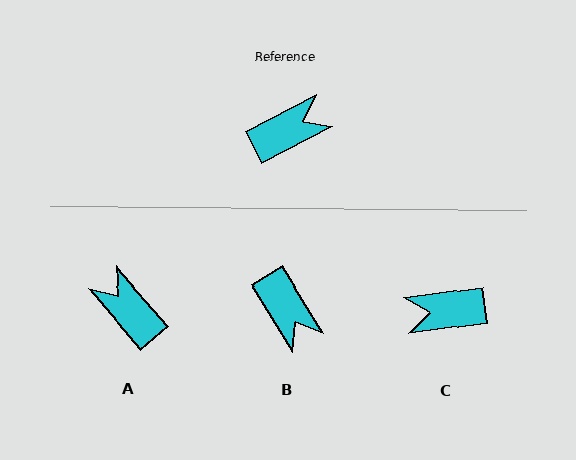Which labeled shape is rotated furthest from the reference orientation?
C, about 161 degrees away.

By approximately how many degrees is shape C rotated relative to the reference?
Approximately 161 degrees counter-clockwise.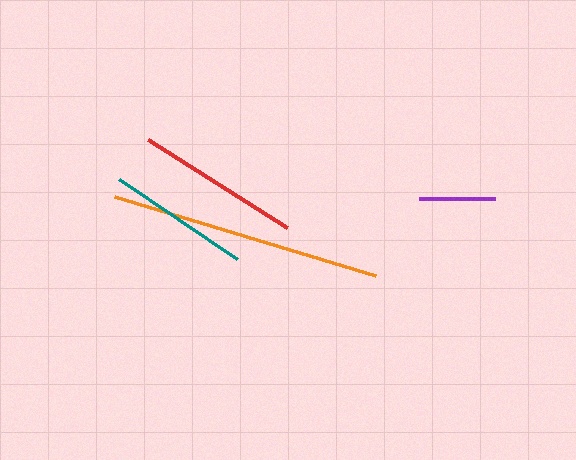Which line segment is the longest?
The orange line is the longest at approximately 272 pixels.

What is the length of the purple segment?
The purple segment is approximately 76 pixels long.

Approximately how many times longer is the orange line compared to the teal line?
The orange line is approximately 1.9 times the length of the teal line.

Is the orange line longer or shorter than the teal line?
The orange line is longer than the teal line.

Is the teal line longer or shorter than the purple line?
The teal line is longer than the purple line.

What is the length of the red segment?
The red segment is approximately 165 pixels long.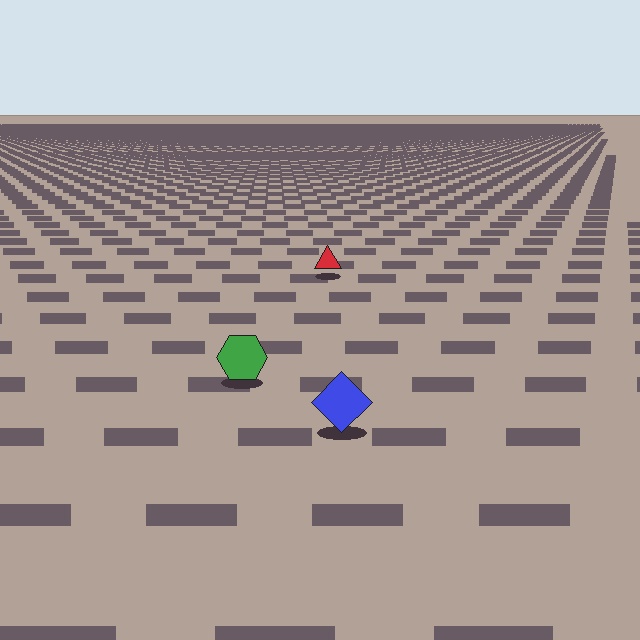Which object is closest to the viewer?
The blue diamond is closest. The texture marks near it are larger and more spread out.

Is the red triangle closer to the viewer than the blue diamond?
No. The blue diamond is closer — you can tell from the texture gradient: the ground texture is coarser near it.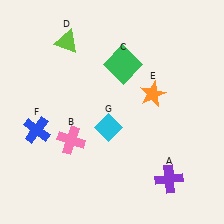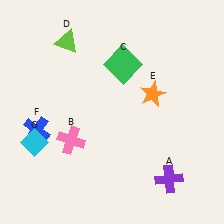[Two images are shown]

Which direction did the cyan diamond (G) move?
The cyan diamond (G) moved left.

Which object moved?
The cyan diamond (G) moved left.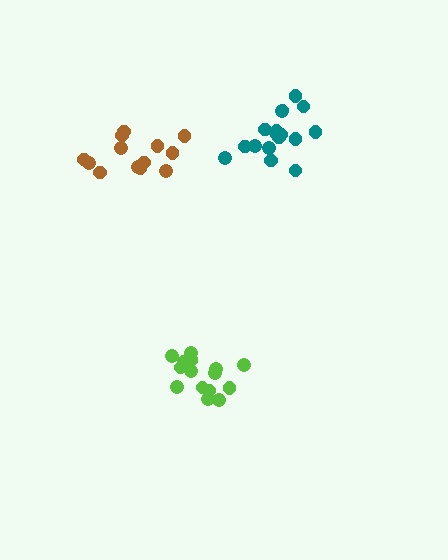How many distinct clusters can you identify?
There are 3 distinct clusters.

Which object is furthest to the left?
The brown cluster is leftmost.